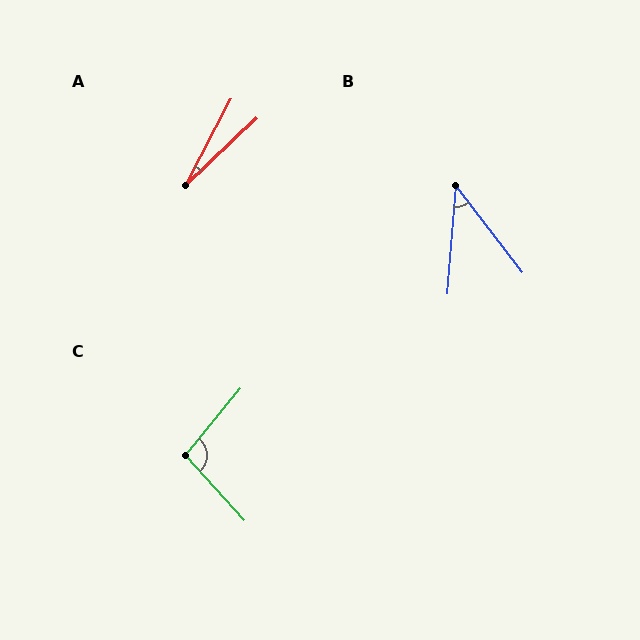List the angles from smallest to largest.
A (19°), B (42°), C (98°).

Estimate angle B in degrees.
Approximately 42 degrees.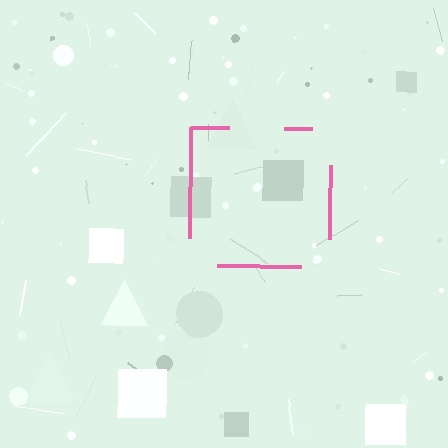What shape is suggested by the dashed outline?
The dashed outline suggests a square.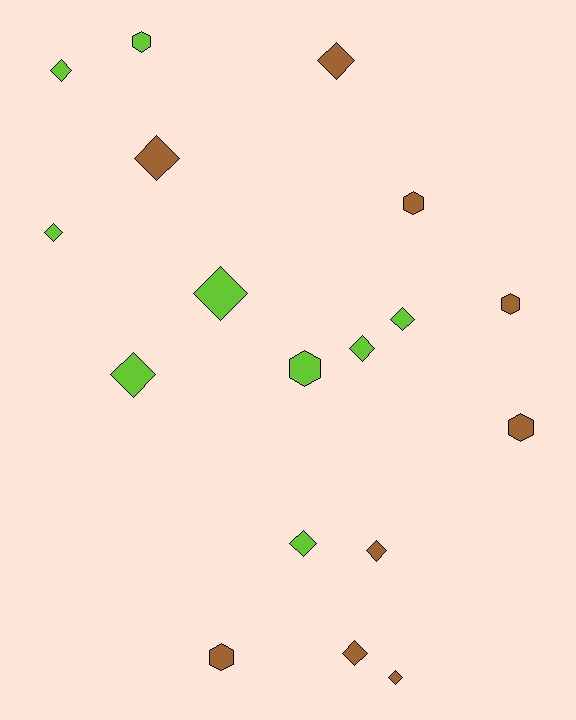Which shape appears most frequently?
Diamond, with 12 objects.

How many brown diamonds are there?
There are 5 brown diamonds.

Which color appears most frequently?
Brown, with 9 objects.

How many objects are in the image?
There are 18 objects.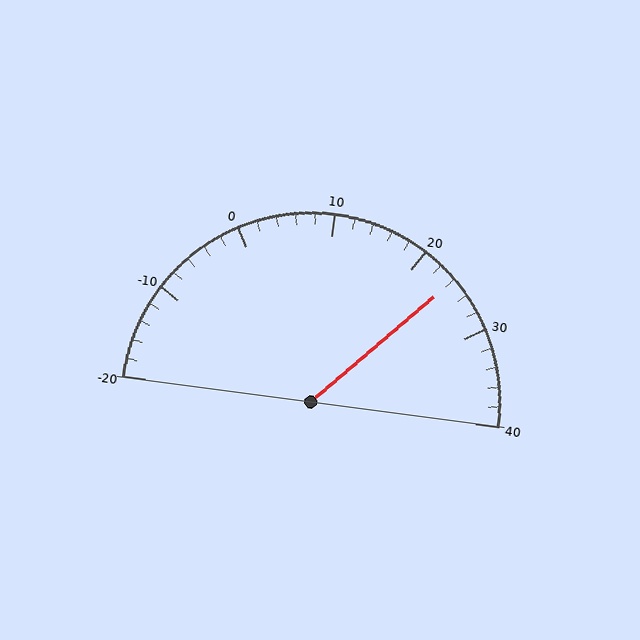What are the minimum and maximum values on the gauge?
The gauge ranges from -20 to 40.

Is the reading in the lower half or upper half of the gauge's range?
The reading is in the upper half of the range (-20 to 40).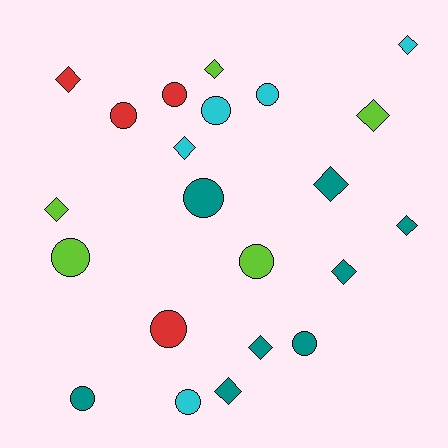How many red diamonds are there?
There is 1 red diamond.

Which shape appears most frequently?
Diamond, with 11 objects.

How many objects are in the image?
There are 22 objects.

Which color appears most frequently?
Teal, with 8 objects.